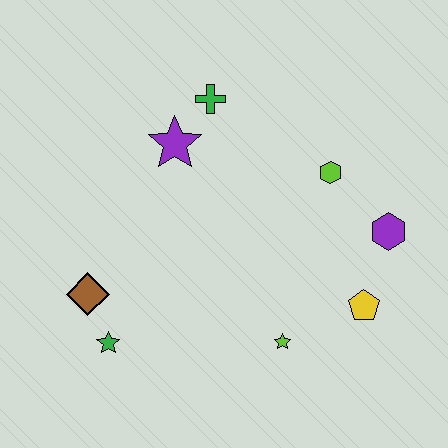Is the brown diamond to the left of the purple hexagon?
Yes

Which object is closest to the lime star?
The yellow pentagon is closest to the lime star.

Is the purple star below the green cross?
Yes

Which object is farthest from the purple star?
The yellow pentagon is farthest from the purple star.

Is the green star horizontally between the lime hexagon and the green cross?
No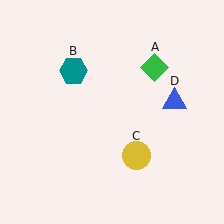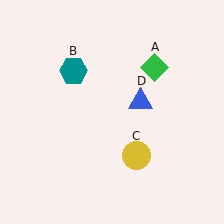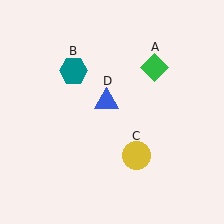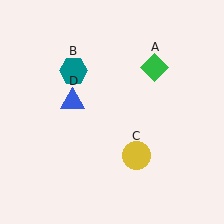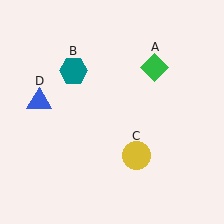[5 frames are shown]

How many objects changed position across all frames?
1 object changed position: blue triangle (object D).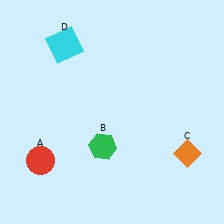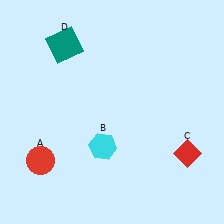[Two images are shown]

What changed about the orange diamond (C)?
In Image 1, C is orange. In Image 2, it changed to red.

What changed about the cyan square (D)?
In Image 1, D is cyan. In Image 2, it changed to teal.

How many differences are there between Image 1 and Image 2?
There are 3 differences between the two images.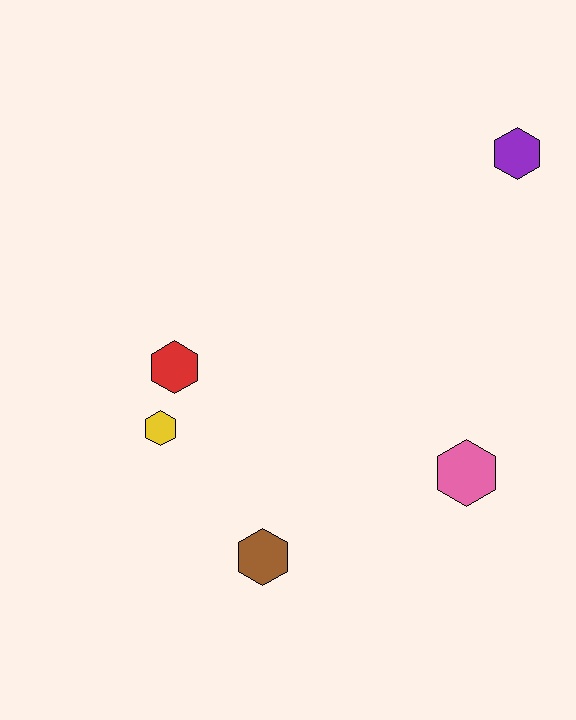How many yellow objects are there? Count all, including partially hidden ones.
There is 1 yellow object.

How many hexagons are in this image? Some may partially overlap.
There are 5 hexagons.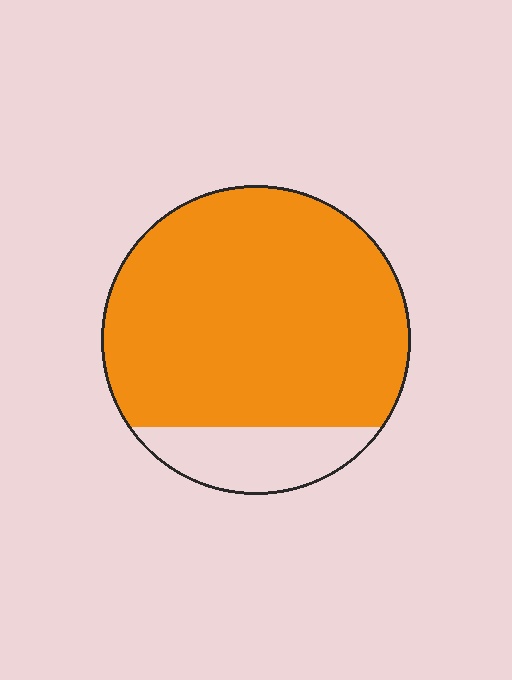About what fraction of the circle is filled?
About five sixths (5/6).